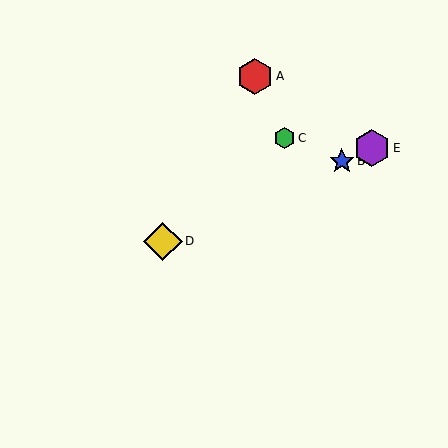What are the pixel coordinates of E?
Object E is at (372, 148).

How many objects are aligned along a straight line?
3 objects (B, D, E) are aligned along a straight line.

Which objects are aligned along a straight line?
Objects B, D, E are aligned along a straight line.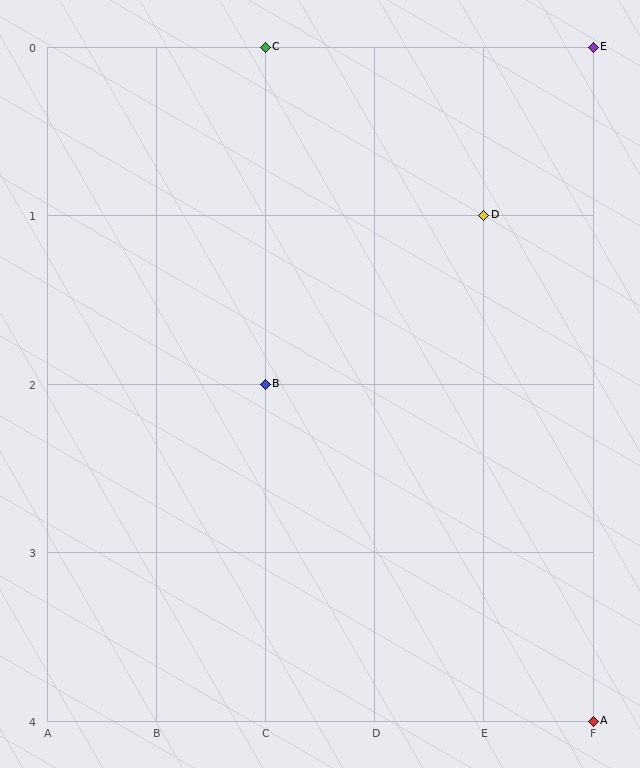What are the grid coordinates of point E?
Point E is at grid coordinates (F, 0).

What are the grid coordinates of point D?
Point D is at grid coordinates (E, 1).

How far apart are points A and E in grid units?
Points A and E are 4 rows apart.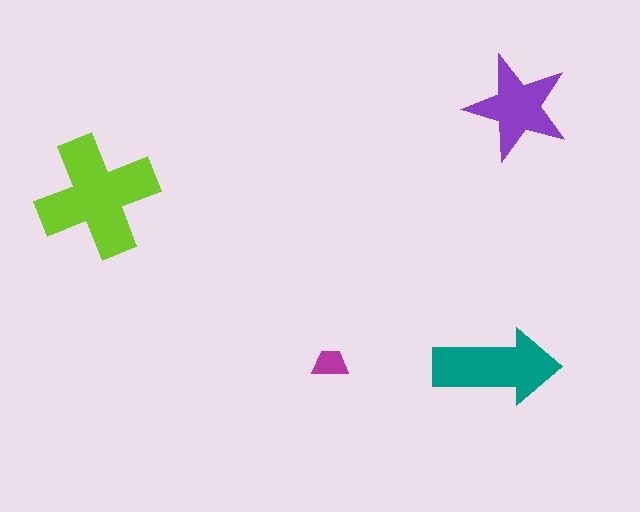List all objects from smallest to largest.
The magenta trapezoid, the purple star, the teal arrow, the lime cross.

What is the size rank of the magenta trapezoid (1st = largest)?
4th.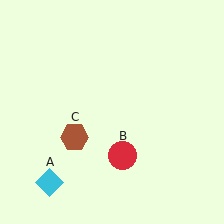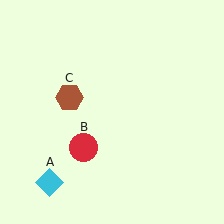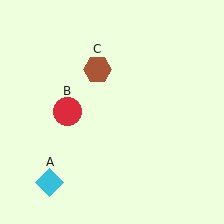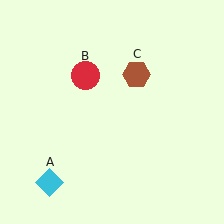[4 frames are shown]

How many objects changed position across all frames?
2 objects changed position: red circle (object B), brown hexagon (object C).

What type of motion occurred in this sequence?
The red circle (object B), brown hexagon (object C) rotated clockwise around the center of the scene.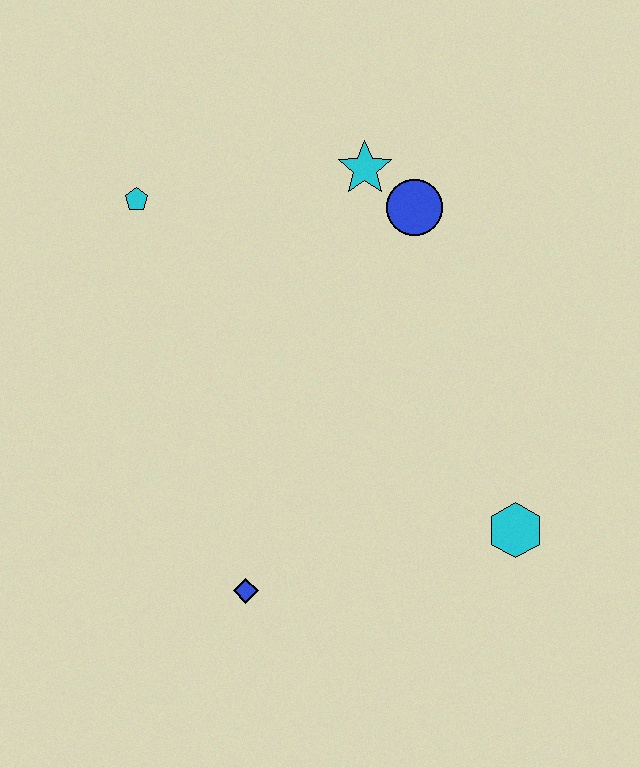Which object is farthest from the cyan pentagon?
The cyan hexagon is farthest from the cyan pentagon.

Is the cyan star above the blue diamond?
Yes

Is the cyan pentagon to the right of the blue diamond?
No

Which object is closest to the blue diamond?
The cyan hexagon is closest to the blue diamond.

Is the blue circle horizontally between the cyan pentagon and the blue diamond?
No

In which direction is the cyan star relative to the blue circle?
The cyan star is to the left of the blue circle.